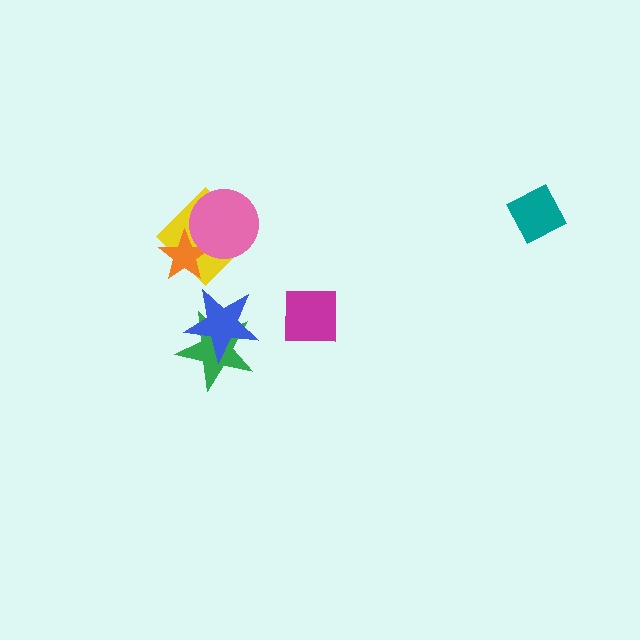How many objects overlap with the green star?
1 object overlaps with the green star.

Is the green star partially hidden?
Yes, it is partially covered by another shape.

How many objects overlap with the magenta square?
0 objects overlap with the magenta square.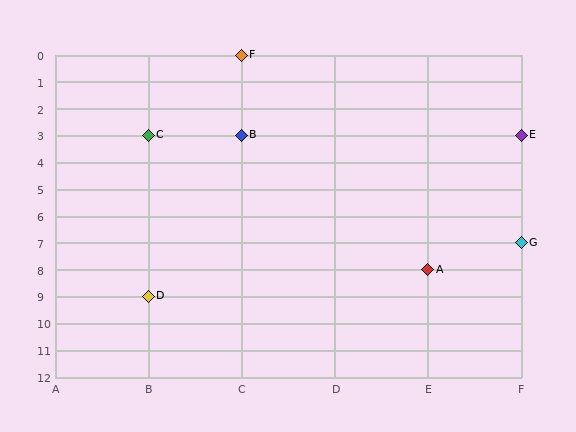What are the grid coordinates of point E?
Point E is at grid coordinates (F, 3).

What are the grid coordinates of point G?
Point G is at grid coordinates (F, 7).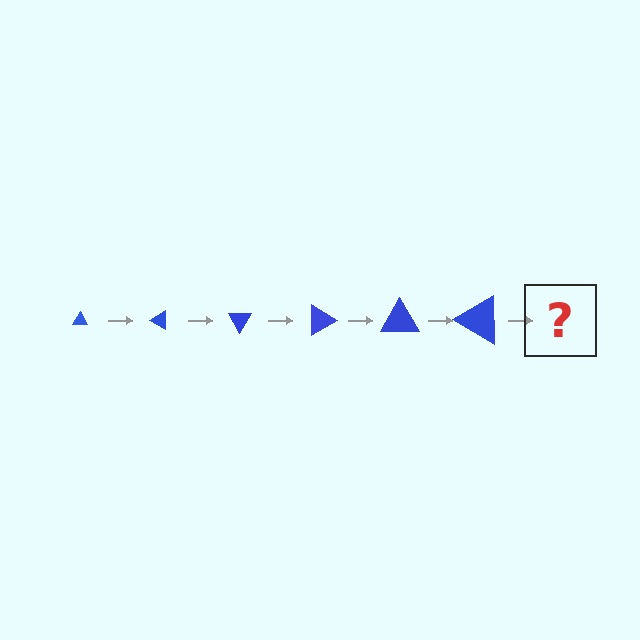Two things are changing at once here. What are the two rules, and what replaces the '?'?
The two rules are that the triangle grows larger each step and it rotates 30 degrees each step. The '?' should be a triangle, larger than the previous one and rotated 180 degrees from the start.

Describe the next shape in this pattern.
It should be a triangle, larger than the previous one and rotated 180 degrees from the start.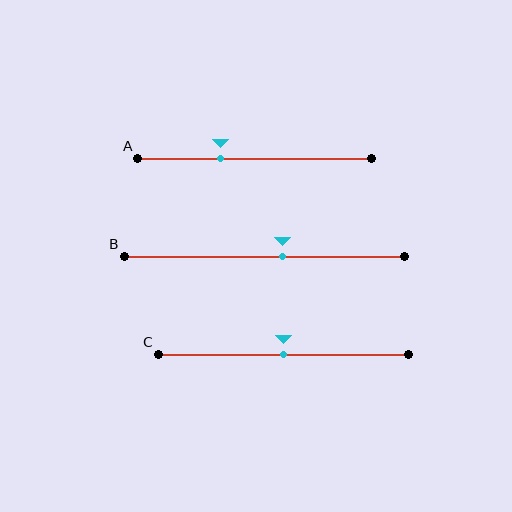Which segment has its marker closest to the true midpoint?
Segment C has its marker closest to the true midpoint.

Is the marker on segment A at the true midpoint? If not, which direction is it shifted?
No, the marker on segment A is shifted to the left by about 14% of the segment length.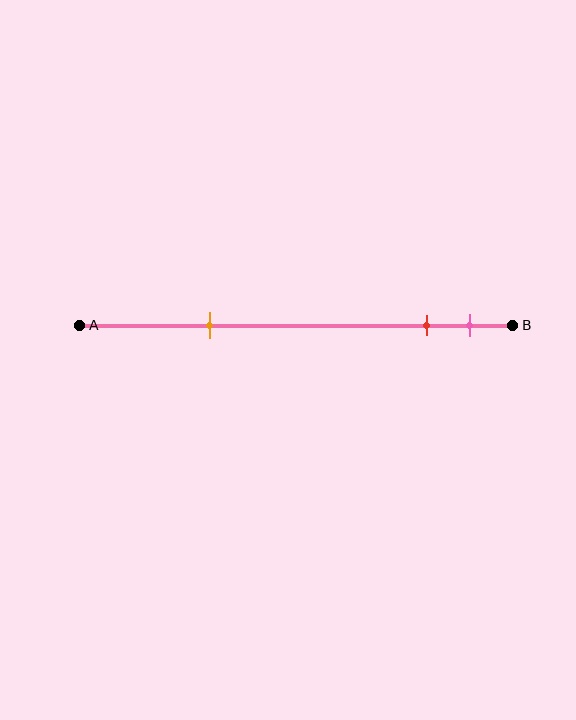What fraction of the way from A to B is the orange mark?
The orange mark is approximately 30% (0.3) of the way from A to B.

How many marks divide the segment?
There are 3 marks dividing the segment.